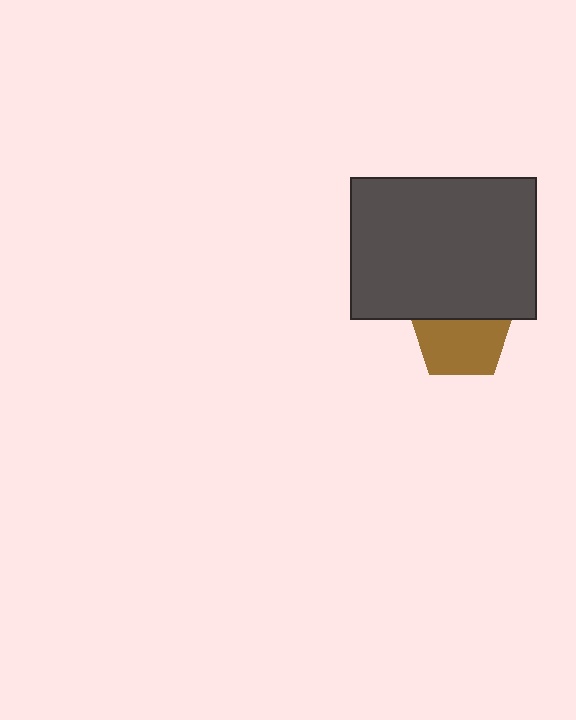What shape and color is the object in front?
The object in front is a dark gray rectangle.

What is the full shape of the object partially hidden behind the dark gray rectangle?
The partially hidden object is a brown pentagon.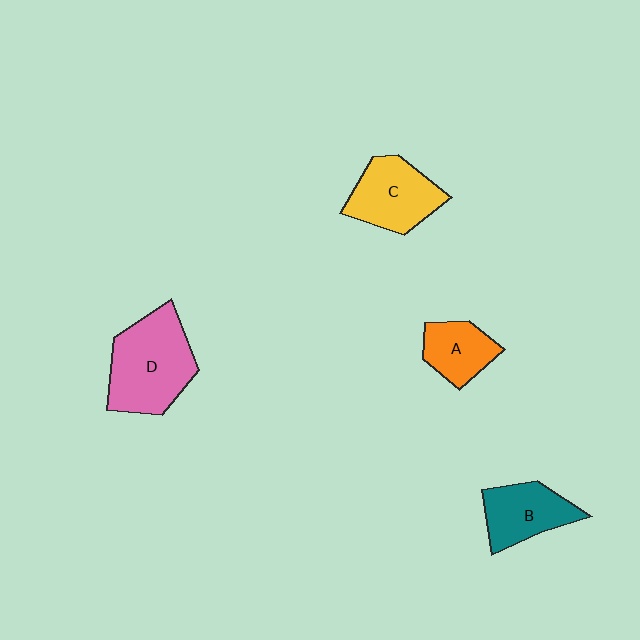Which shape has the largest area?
Shape D (pink).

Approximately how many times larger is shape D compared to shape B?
Approximately 1.6 times.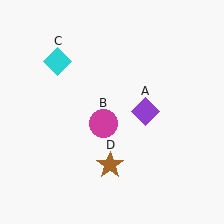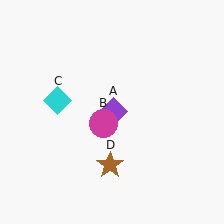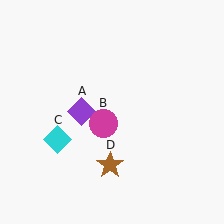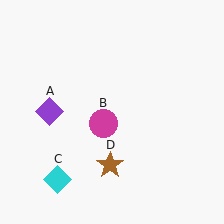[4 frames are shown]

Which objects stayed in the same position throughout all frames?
Magenta circle (object B) and brown star (object D) remained stationary.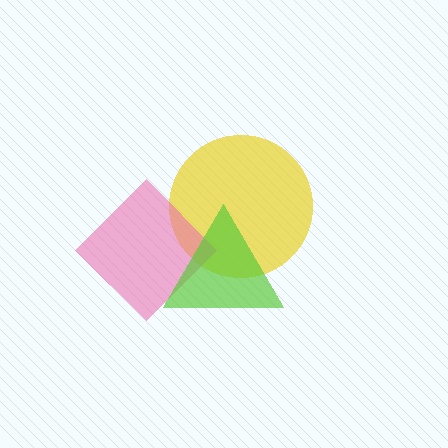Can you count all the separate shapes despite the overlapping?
Yes, there are 3 separate shapes.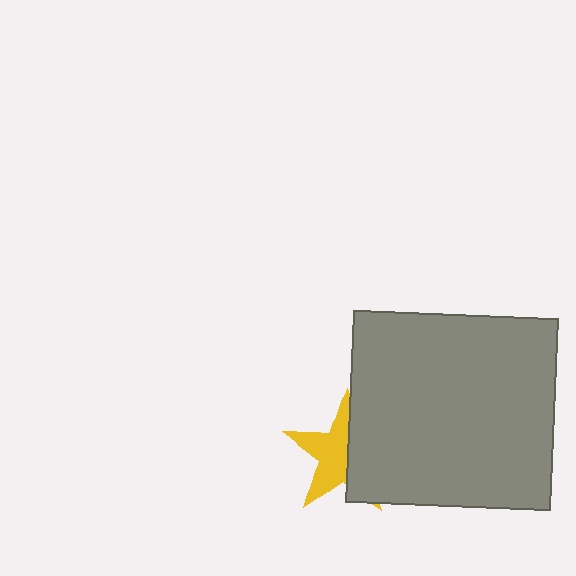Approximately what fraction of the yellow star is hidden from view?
Roughly 46% of the yellow star is hidden behind the gray rectangle.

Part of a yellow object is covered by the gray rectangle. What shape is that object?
It is a star.